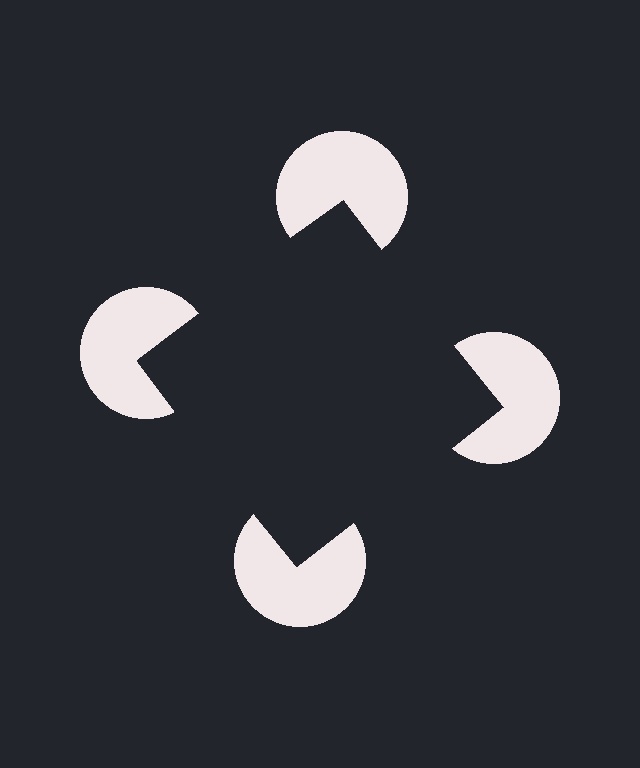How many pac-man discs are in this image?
There are 4 — one at each vertex of the illusory square.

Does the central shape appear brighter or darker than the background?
It typically appears slightly darker than the background, even though no actual brightness change is drawn.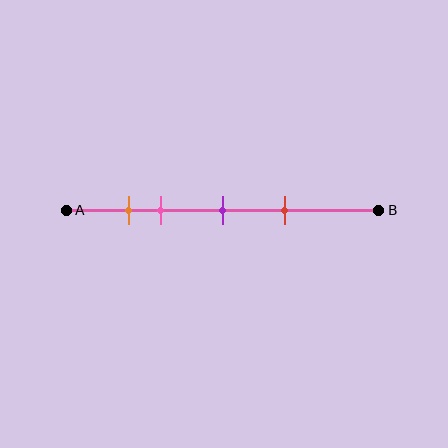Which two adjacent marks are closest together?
The orange and pink marks are the closest adjacent pair.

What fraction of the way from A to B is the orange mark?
The orange mark is approximately 20% (0.2) of the way from A to B.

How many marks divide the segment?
There are 4 marks dividing the segment.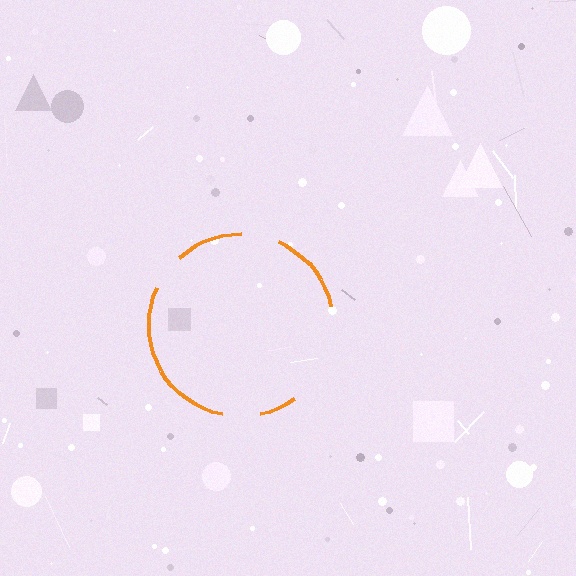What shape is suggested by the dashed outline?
The dashed outline suggests a circle.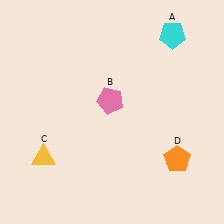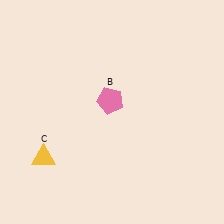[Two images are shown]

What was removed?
The orange pentagon (D), the cyan pentagon (A) were removed in Image 2.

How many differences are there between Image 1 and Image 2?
There are 2 differences between the two images.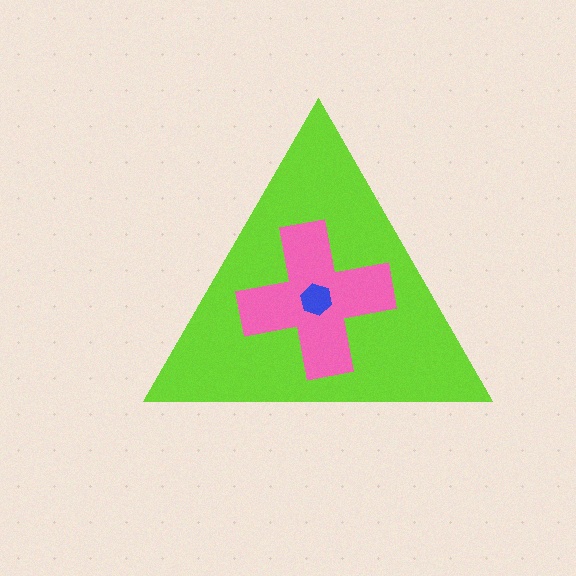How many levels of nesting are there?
3.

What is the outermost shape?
The lime triangle.